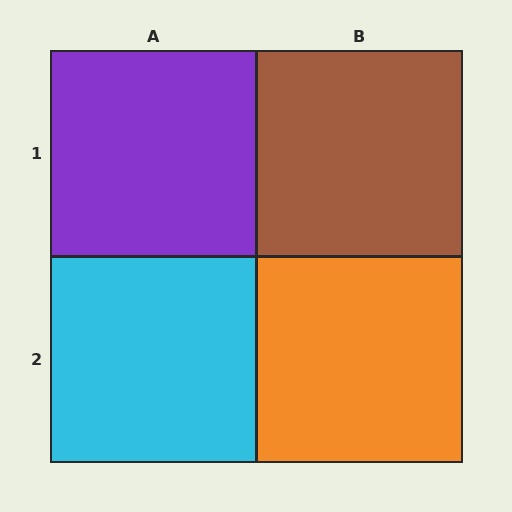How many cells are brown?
1 cell is brown.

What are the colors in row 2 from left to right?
Cyan, orange.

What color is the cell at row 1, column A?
Purple.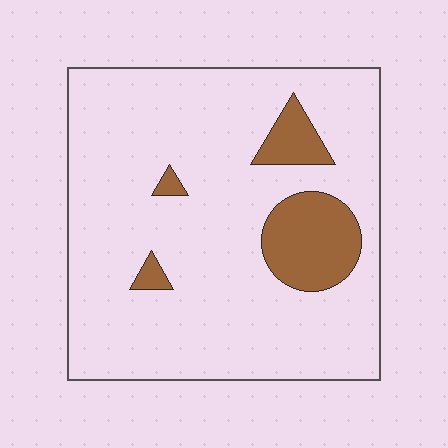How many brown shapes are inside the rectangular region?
4.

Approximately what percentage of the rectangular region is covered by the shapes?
Approximately 15%.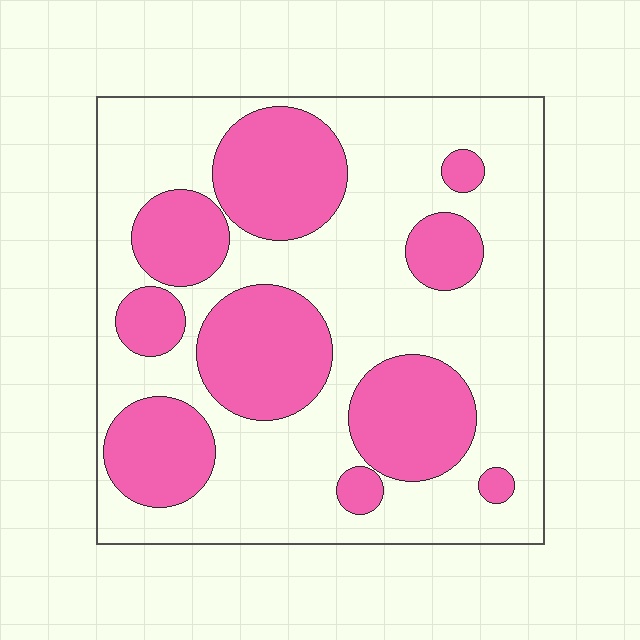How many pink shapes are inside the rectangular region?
10.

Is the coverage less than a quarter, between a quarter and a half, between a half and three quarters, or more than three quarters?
Between a quarter and a half.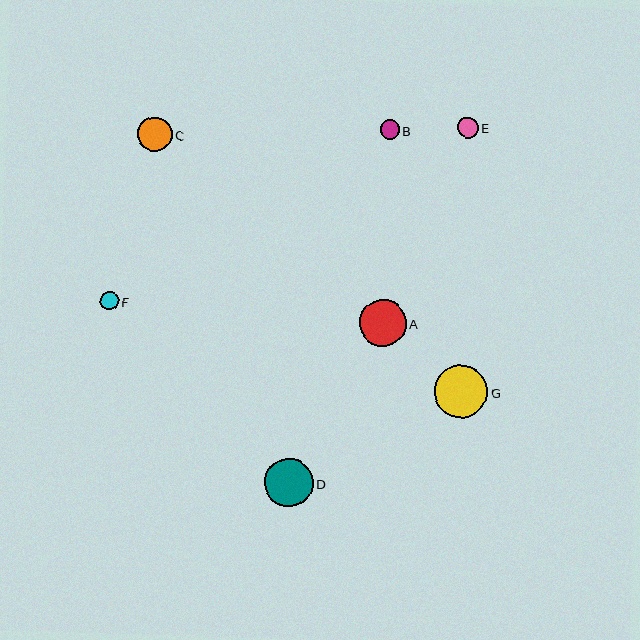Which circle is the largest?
Circle G is the largest with a size of approximately 53 pixels.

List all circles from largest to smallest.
From largest to smallest: G, D, A, C, E, B, F.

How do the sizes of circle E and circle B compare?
Circle E and circle B are approximately the same size.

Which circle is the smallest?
Circle F is the smallest with a size of approximately 18 pixels.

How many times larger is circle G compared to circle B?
Circle G is approximately 2.8 times the size of circle B.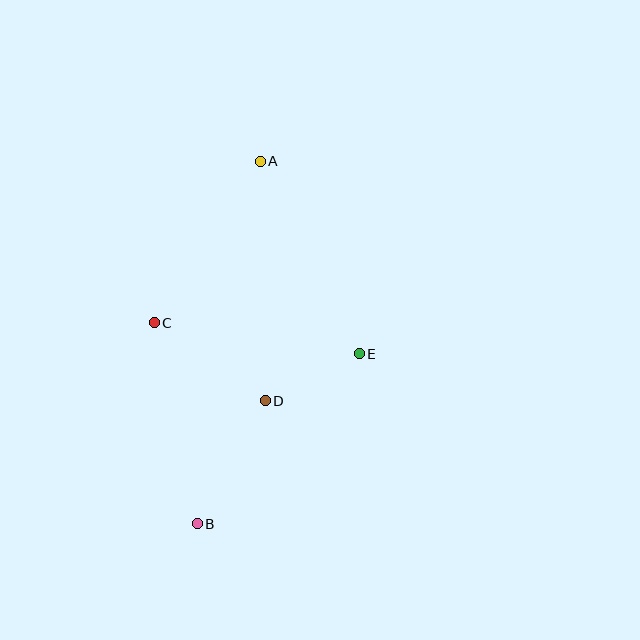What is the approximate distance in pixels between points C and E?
The distance between C and E is approximately 207 pixels.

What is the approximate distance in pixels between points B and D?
The distance between B and D is approximately 140 pixels.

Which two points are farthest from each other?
Points A and B are farthest from each other.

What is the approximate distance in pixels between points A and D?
The distance between A and D is approximately 240 pixels.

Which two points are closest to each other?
Points D and E are closest to each other.